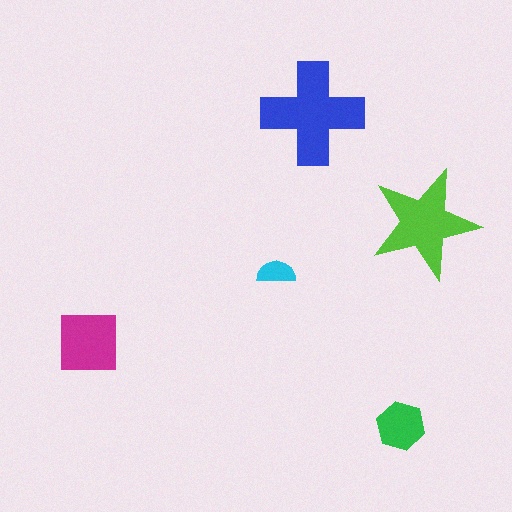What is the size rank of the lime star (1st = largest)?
2nd.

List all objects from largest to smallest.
The blue cross, the lime star, the magenta square, the green hexagon, the cyan semicircle.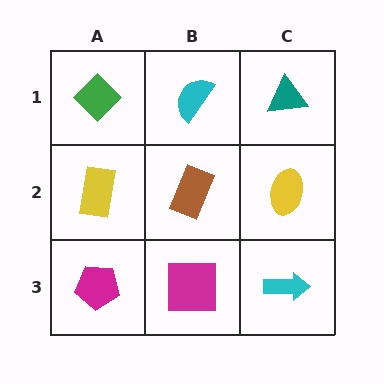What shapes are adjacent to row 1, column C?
A yellow ellipse (row 2, column C), a cyan semicircle (row 1, column B).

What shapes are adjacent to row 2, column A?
A green diamond (row 1, column A), a magenta pentagon (row 3, column A), a brown rectangle (row 2, column B).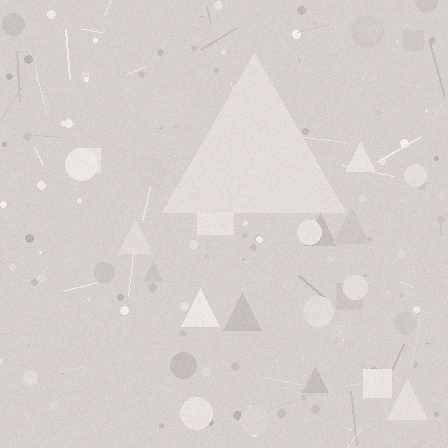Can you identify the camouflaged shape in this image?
The camouflaged shape is a triangle.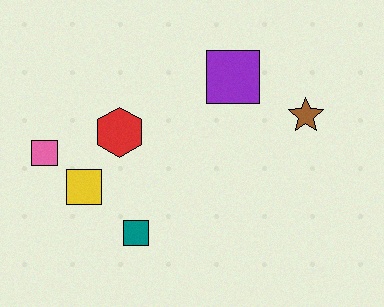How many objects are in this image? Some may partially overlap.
There are 6 objects.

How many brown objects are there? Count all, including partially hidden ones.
There is 1 brown object.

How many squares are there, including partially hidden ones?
There are 4 squares.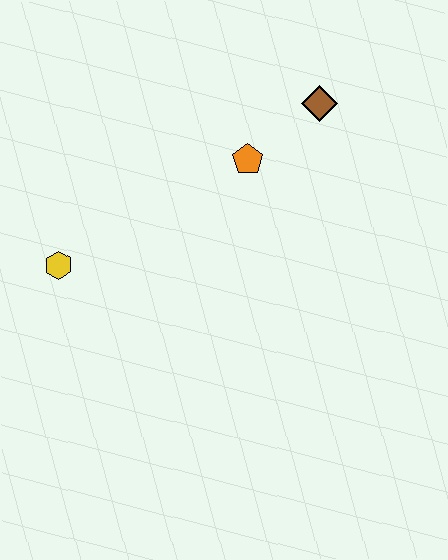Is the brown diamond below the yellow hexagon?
No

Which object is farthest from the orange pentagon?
The yellow hexagon is farthest from the orange pentagon.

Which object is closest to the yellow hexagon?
The orange pentagon is closest to the yellow hexagon.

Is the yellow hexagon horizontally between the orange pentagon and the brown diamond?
No